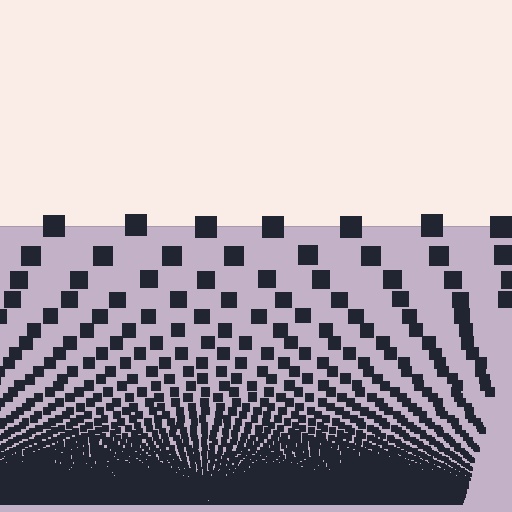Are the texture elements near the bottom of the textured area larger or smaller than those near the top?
Smaller. The gradient is inverted — elements near the bottom are smaller and denser.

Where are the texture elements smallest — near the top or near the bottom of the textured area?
Near the bottom.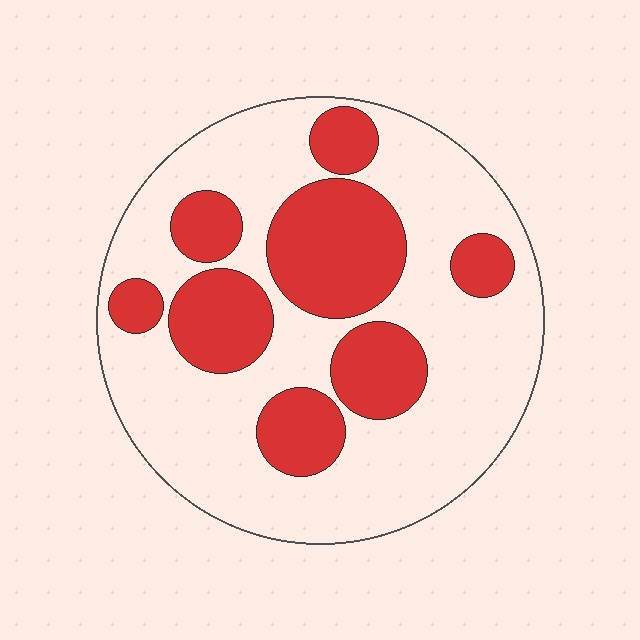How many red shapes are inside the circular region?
8.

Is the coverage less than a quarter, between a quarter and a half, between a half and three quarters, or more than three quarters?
Between a quarter and a half.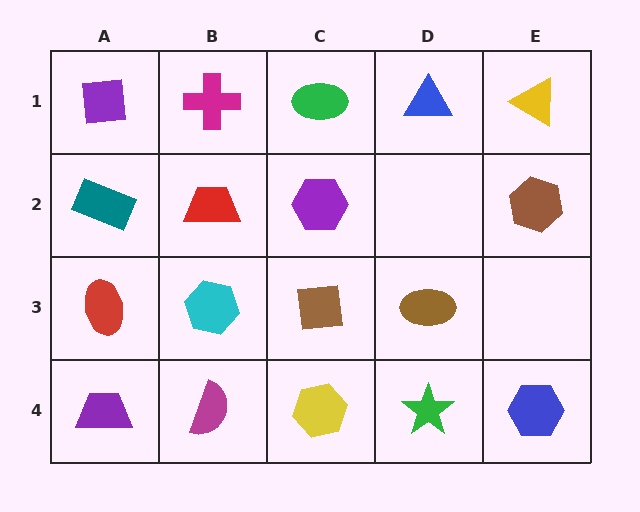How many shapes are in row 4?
5 shapes.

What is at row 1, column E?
A yellow triangle.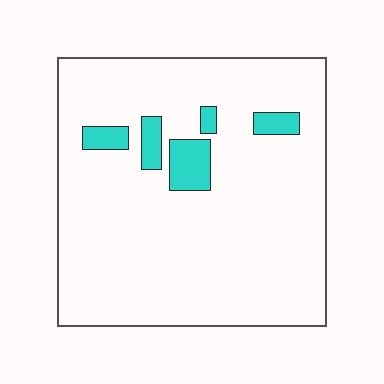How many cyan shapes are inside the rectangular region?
5.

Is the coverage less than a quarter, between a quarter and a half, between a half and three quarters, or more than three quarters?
Less than a quarter.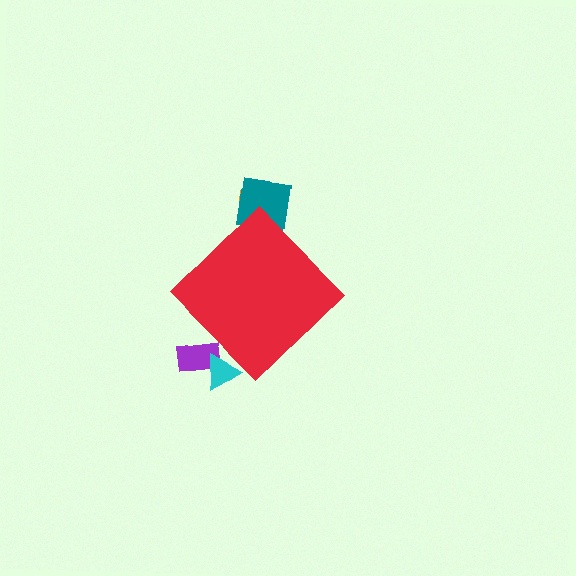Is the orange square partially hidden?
Yes, the orange square is partially hidden behind the red diamond.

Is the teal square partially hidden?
Yes, the teal square is partially hidden behind the red diamond.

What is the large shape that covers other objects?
A red diamond.